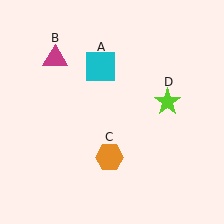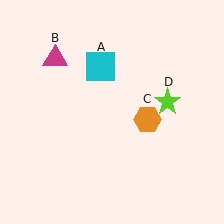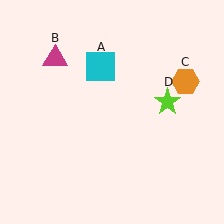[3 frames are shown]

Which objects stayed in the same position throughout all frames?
Cyan square (object A) and magenta triangle (object B) and lime star (object D) remained stationary.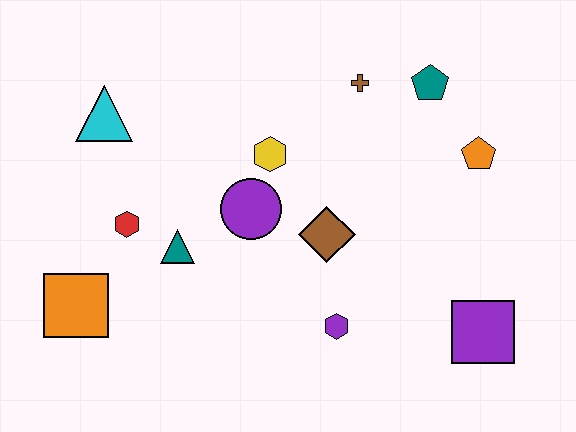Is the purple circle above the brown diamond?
Yes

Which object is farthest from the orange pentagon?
The orange square is farthest from the orange pentagon.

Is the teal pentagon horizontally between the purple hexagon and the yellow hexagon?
No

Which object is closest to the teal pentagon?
The brown cross is closest to the teal pentagon.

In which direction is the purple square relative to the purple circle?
The purple square is to the right of the purple circle.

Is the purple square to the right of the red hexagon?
Yes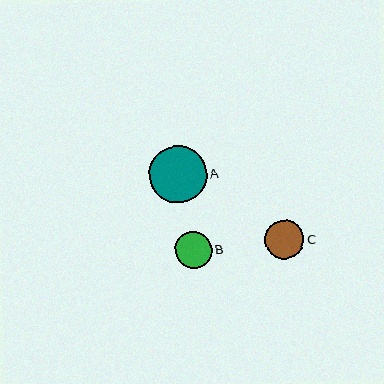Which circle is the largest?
Circle A is the largest with a size of approximately 58 pixels.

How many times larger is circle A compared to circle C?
Circle A is approximately 1.5 times the size of circle C.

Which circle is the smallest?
Circle B is the smallest with a size of approximately 37 pixels.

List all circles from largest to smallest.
From largest to smallest: A, C, B.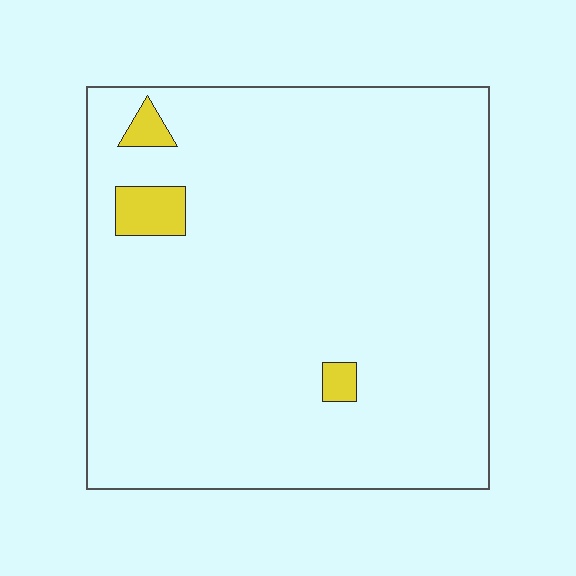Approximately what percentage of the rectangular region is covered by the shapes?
Approximately 5%.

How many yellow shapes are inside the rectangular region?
3.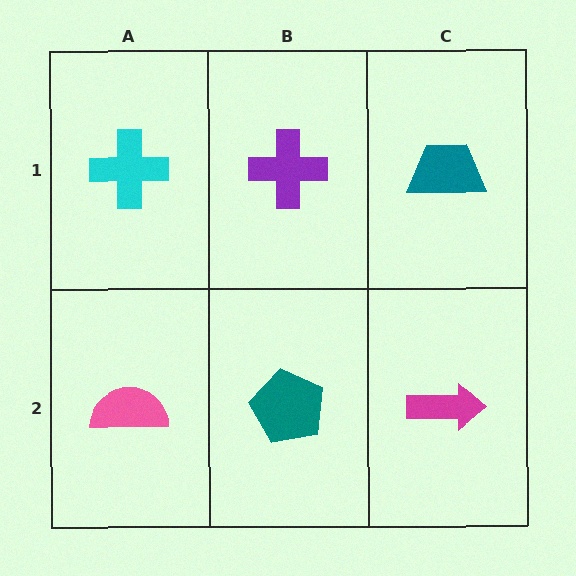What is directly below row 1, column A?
A pink semicircle.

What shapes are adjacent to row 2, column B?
A purple cross (row 1, column B), a pink semicircle (row 2, column A), a magenta arrow (row 2, column C).